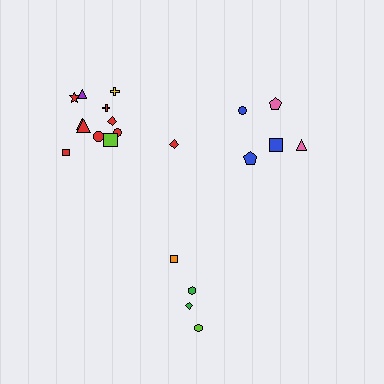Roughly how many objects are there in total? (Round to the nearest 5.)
Roughly 20 objects in total.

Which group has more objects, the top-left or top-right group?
The top-left group.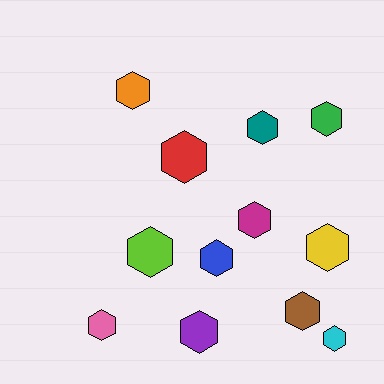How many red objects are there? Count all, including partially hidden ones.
There is 1 red object.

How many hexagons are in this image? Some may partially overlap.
There are 12 hexagons.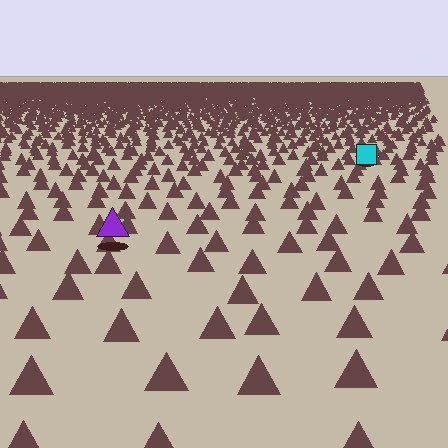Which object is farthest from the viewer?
The cyan square is farthest from the viewer. It appears smaller and the ground texture around it is denser.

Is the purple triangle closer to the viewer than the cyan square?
Yes. The purple triangle is closer — you can tell from the texture gradient: the ground texture is coarser near it.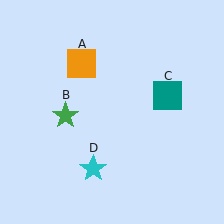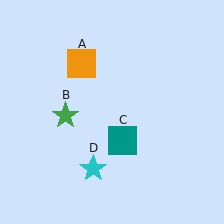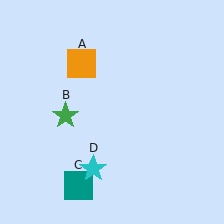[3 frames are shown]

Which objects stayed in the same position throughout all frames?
Orange square (object A) and green star (object B) and cyan star (object D) remained stationary.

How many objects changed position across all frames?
1 object changed position: teal square (object C).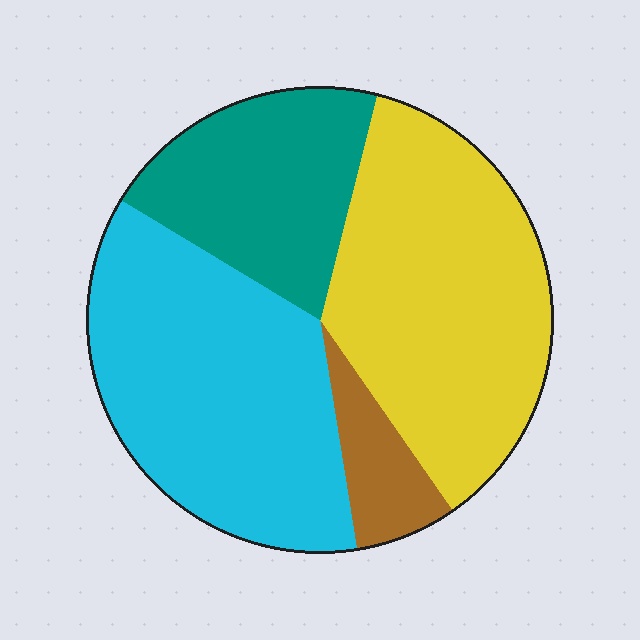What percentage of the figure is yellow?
Yellow takes up between a third and a half of the figure.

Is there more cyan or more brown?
Cyan.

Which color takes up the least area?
Brown, at roughly 5%.